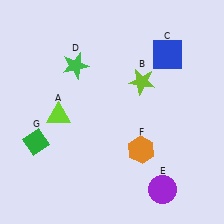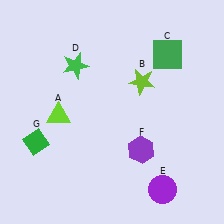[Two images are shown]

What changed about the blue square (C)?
In Image 1, C is blue. In Image 2, it changed to green.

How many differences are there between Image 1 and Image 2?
There are 2 differences between the two images.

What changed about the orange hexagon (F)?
In Image 1, F is orange. In Image 2, it changed to purple.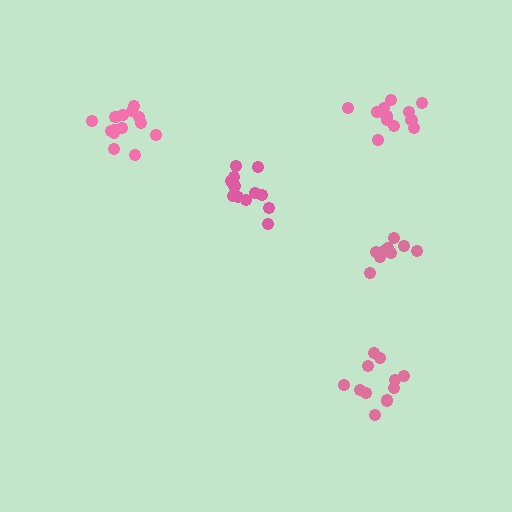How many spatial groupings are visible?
There are 5 spatial groupings.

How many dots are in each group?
Group 1: 14 dots, Group 2: 11 dots, Group 3: 13 dots, Group 4: 9 dots, Group 5: 12 dots (59 total).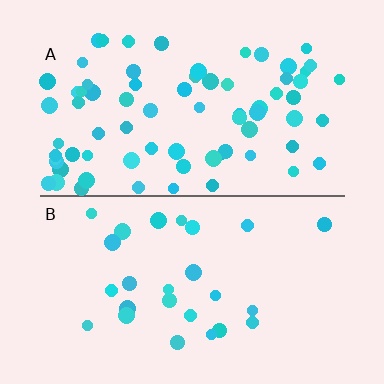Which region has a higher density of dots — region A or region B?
A (the top).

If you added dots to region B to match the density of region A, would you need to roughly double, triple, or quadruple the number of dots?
Approximately triple.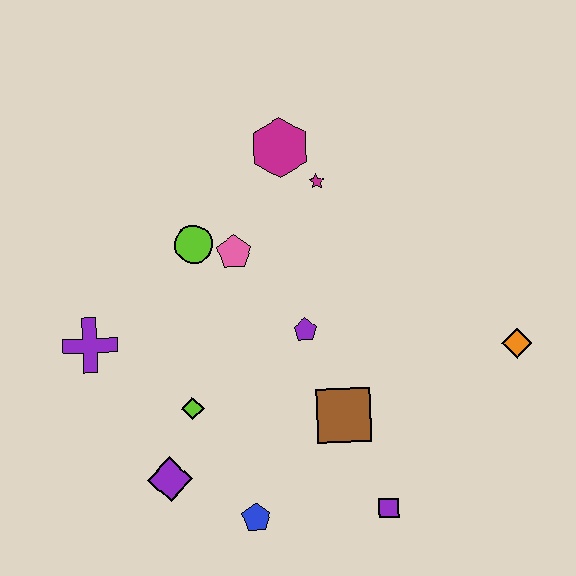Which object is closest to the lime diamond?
The purple diamond is closest to the lime diamond.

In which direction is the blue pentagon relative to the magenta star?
The blue pentagon is below the magenta star.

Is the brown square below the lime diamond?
Yes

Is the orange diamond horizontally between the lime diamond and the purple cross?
No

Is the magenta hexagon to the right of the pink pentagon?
Yes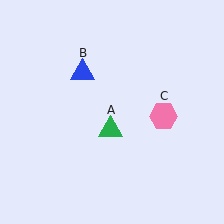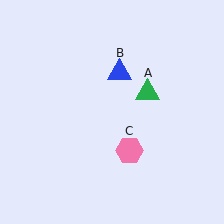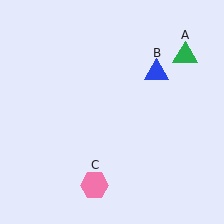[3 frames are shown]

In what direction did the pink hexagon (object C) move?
The pink hexagon (object C) moved down and to the left.